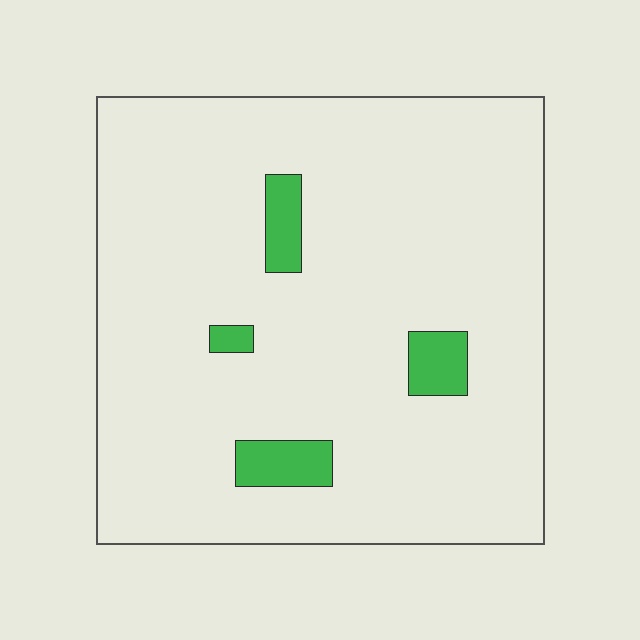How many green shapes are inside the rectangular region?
4.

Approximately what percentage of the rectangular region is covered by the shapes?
Approximately 5%.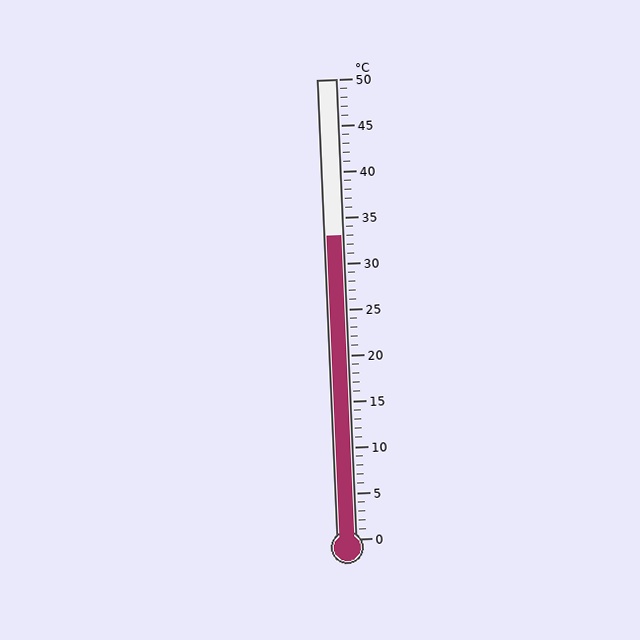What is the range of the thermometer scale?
The thermometer scale ranges from 0°C to 50°C.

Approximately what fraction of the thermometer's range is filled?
The thermometer is filled to approximately 65% of its range.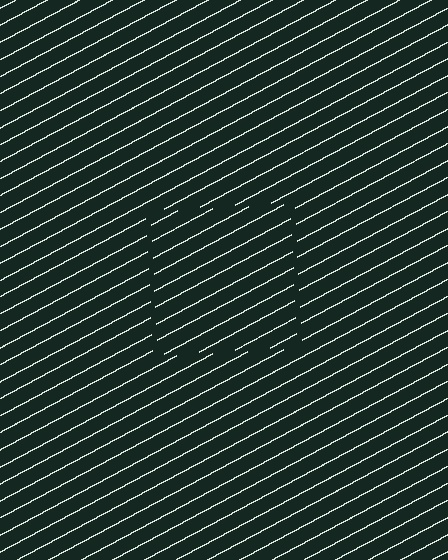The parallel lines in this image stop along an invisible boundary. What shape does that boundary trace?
An illusory square. The interior of the shape contains the same grating, shifted by half a period — the contour is defined by the phase discontinuity where line-ends from the inner and outer gratings abut.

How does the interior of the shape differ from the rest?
The interior of the shape contains the same grating, shifted by half a period — the contour is defined by the phase discontinuity where line-ends from the inner and outer gratings abut.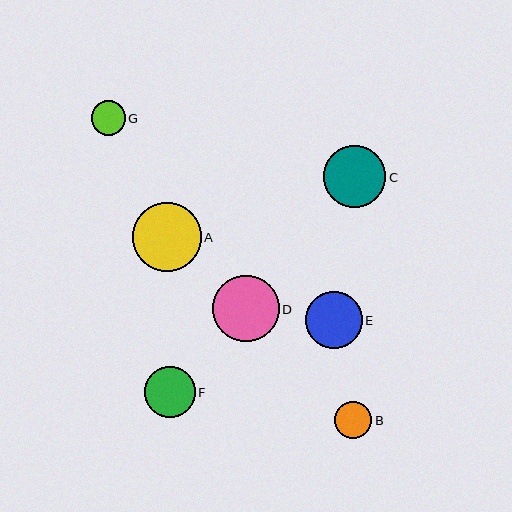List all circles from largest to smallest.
From largest to smallest: A, D, C, E, F, B, G.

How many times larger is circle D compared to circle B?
Circle D is approximately 1.8 times the size of circle B.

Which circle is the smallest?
Circle G is the smallest with a size of approximately 34 pixels.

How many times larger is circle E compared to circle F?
Circle E is approximately 1.1 times the size of circle F.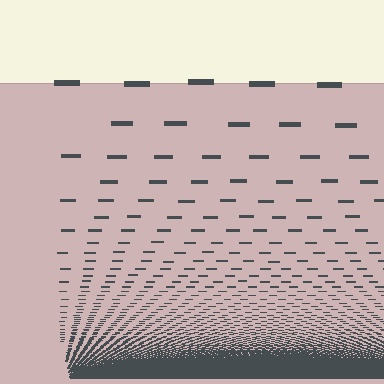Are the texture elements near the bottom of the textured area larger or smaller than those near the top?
Smaller. The gradient is inverted — elements near the bottom are smaller and denser.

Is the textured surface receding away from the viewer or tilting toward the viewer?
The surface appears to tilt toward the viewer. Texture elements get larger and sparser toward the top.